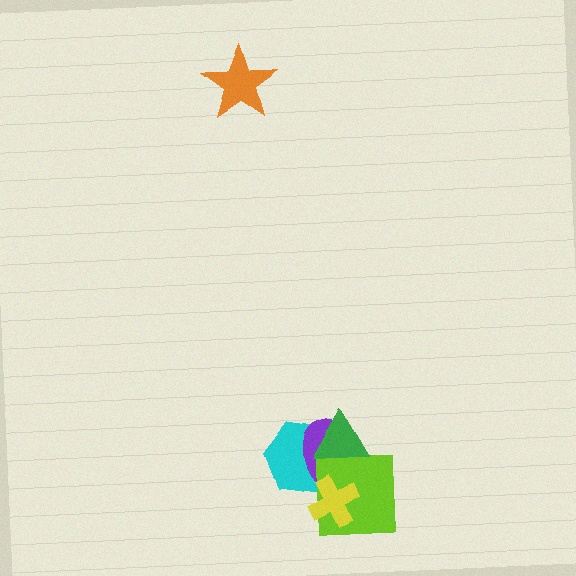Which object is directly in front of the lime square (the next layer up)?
The yellow cross is directly in front of the lime square.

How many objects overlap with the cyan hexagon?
4 objects overlap with the cyan hexagon.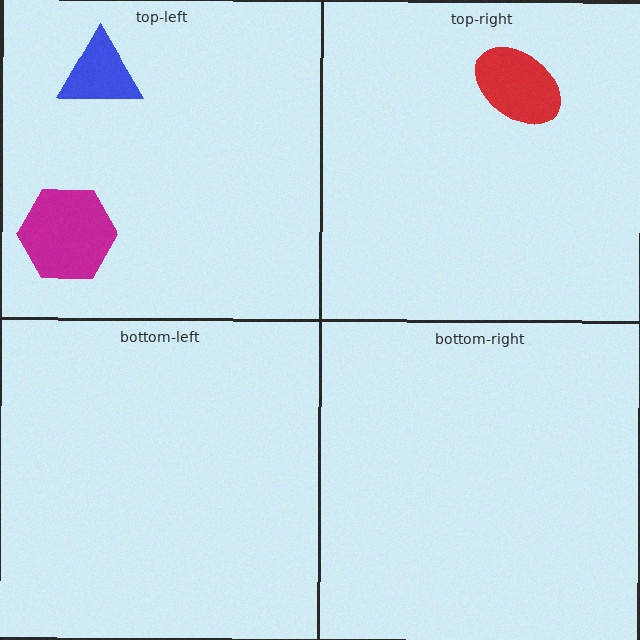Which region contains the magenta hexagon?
The top-left region.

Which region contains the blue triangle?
The top-left region.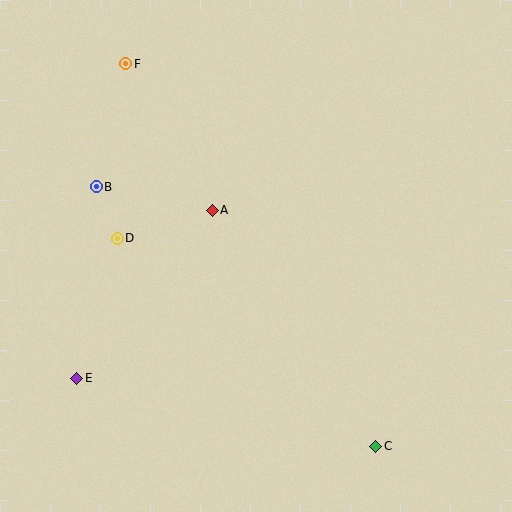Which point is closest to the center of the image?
Point A at (212, 210) is closest to the center.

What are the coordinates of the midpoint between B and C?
The midpoint between B and C is at (236, 317).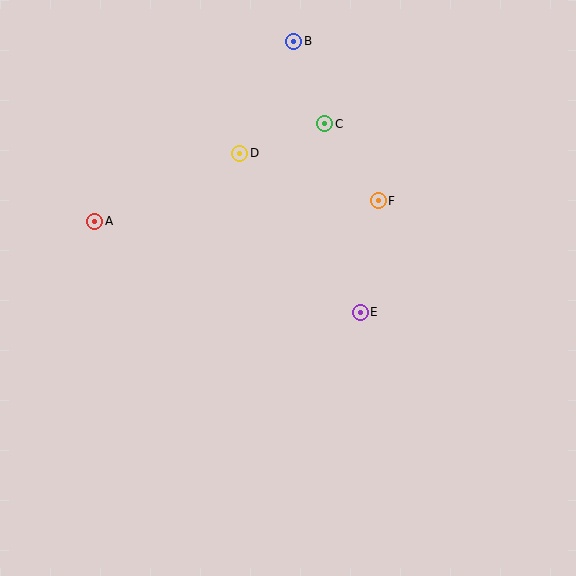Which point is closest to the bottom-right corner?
Point E is closest to the bottom-right corner.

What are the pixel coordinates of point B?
Point B is at (294, 41).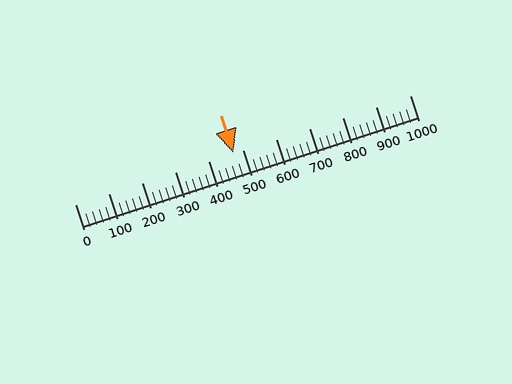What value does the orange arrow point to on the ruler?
The orange arrow points to approximately 474.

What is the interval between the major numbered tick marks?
The major tick marks are spaced 100 units apart.